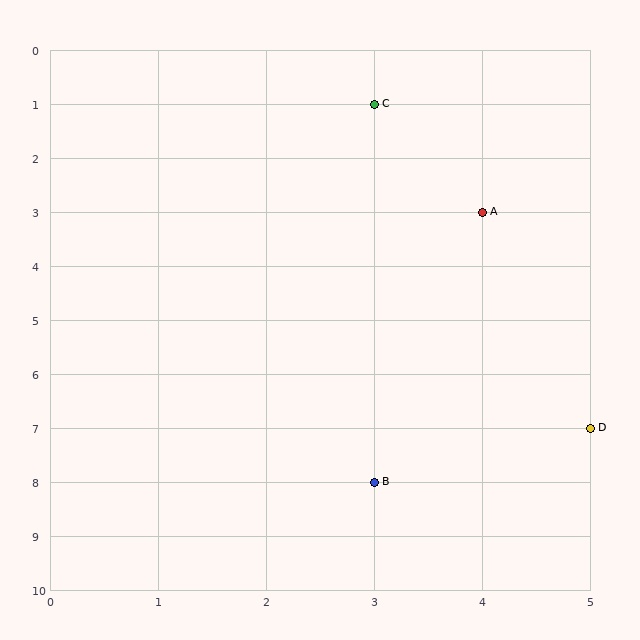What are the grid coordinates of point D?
Point D is at grid coordinates (5, 7).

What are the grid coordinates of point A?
Point A is at grid coordinates (4, 3).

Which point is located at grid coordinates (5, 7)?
Point D is at (5, 7).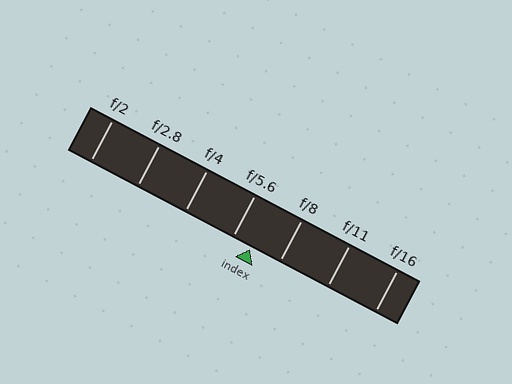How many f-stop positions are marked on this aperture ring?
There are 7 f-stop positions marked.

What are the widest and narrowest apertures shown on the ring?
The widest aperture shown is f/2 and the narrowest is f/16.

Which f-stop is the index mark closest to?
The index mark is closest to f/5.6.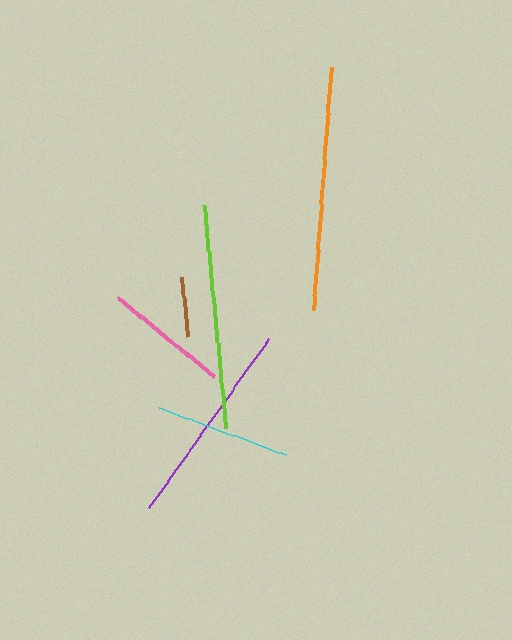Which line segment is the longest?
The orange line is the longest at approximately 243 pixels.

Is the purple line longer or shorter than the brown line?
The purple line is longer than the brown line.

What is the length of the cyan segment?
The cyan segment is approximately 136 pixels long.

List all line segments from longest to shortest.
From longest to shortest: orange, lime, purple, cyan, pink, brown.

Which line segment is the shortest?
The brown line is the shortest at approximately 61 pixels.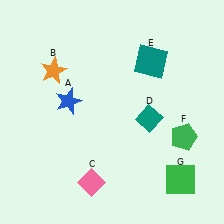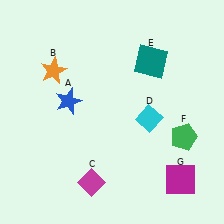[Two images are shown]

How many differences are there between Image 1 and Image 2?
There are 3 differences between the two images.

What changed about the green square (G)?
In Image 1, G is green. In Image 2, it changed to magenta.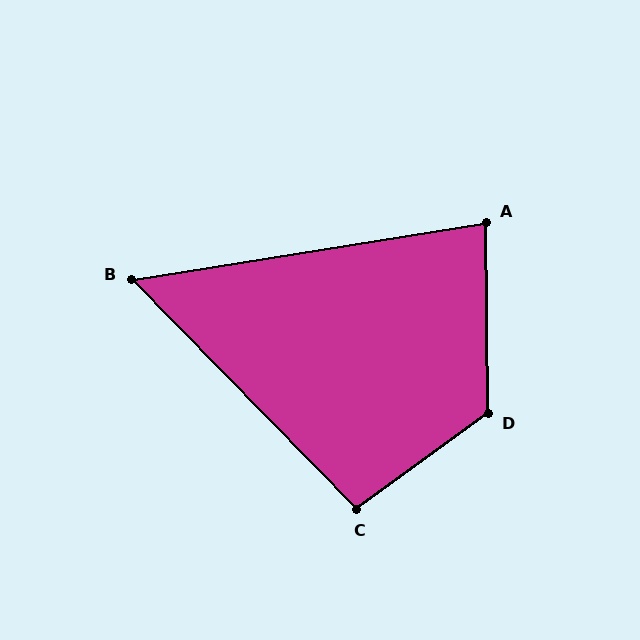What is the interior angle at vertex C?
Approximately 99 degrees (obtuse).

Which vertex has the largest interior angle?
D, at approximately 125 degrees.